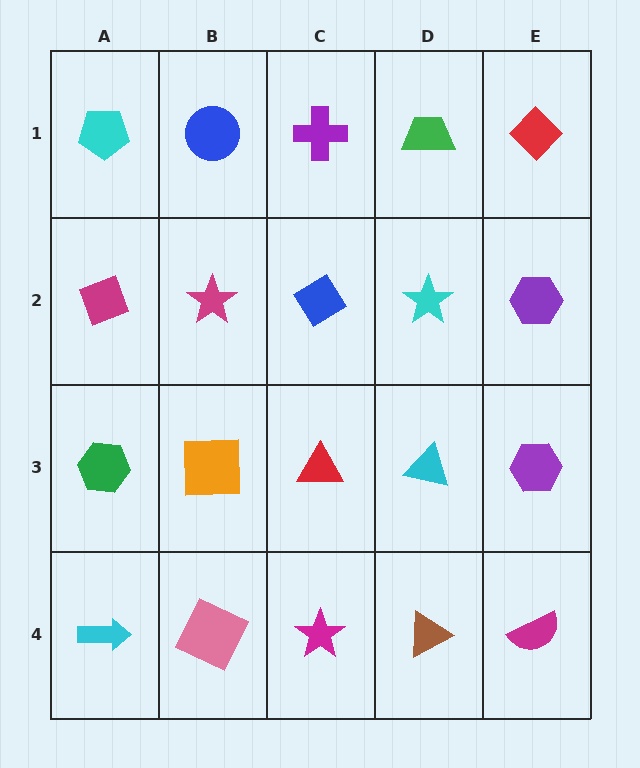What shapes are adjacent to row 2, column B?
A blue circle (row 1, column B), an orange square (row 3, column B), a magenta diamond (row 2, column A), a blue diamond (row 2, column C).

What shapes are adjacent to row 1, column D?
A cyan star (row 2, column D), a purple cross (row 1, column C), a red diamond (row 1, column E).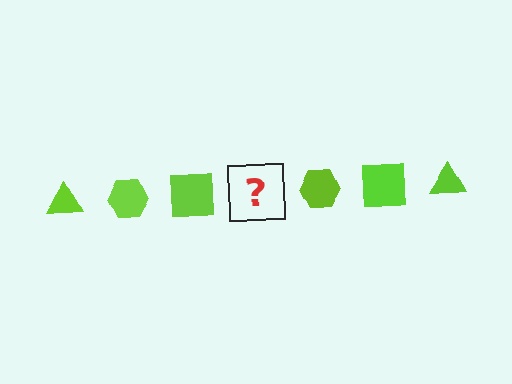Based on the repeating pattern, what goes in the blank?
The blank should be a lime triangle.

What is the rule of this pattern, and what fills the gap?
The rule is that the pattern cycles through triangle, hexagon, square shapes in lime. The gap should be filled with a lime triangle.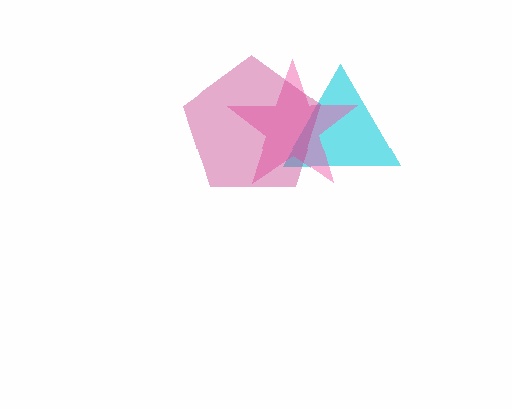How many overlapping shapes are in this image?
There are 3 overlapping shapes in the image.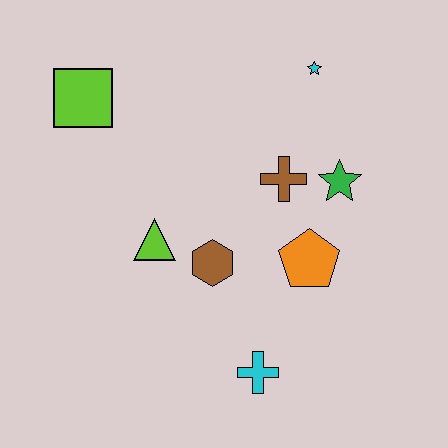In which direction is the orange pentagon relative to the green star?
The orange pentagon is below the green star.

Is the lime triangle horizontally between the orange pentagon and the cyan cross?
No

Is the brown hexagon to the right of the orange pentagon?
No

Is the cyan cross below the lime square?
Yes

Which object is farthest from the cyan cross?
The lime square is farthest from the cyan cross.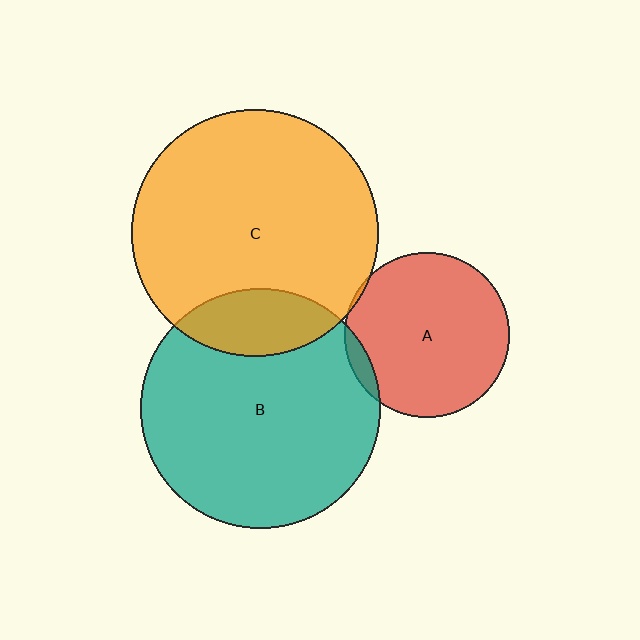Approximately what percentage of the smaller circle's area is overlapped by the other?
Approximately 5%.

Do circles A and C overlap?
Yes.